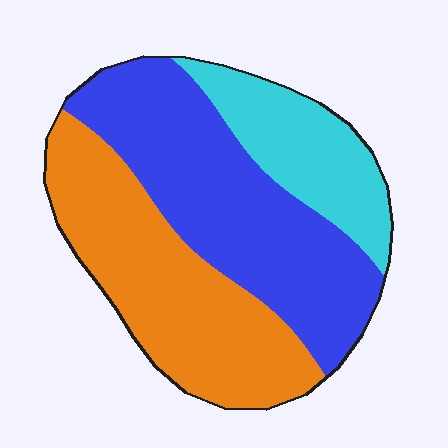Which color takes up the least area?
Cyan, at roughly 20%.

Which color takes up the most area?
Blue, at roughly 40%.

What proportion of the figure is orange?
Orange takes up between a third and a half of the figure.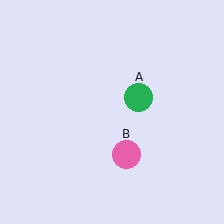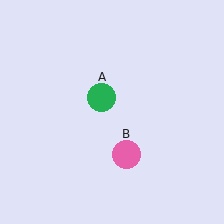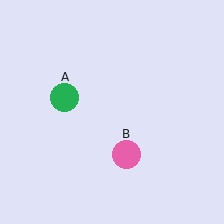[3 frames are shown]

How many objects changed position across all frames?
1 object changed position: green circle (object A).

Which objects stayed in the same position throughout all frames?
Pink circle (object B) remained stationary.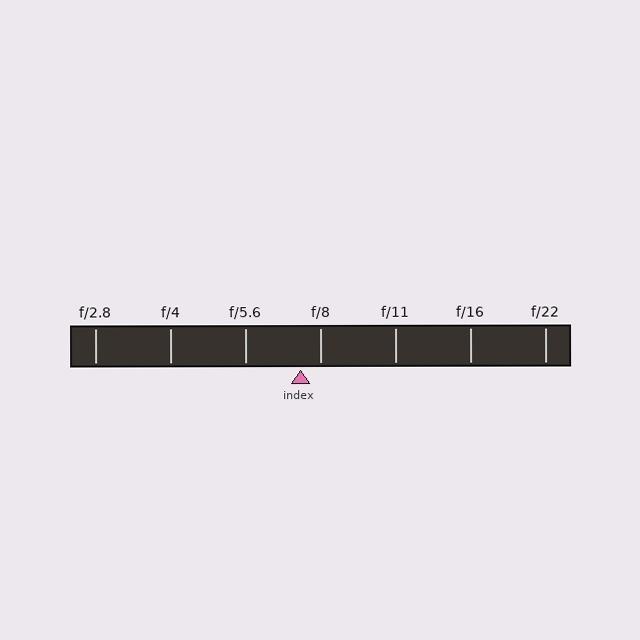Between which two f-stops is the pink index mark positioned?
The index mark is between f/5.6 and f/8.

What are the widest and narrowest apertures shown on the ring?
The widest aperture shown is f/2.8 and the narrowest is f/22.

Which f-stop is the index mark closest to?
The index mark is closest to f/8.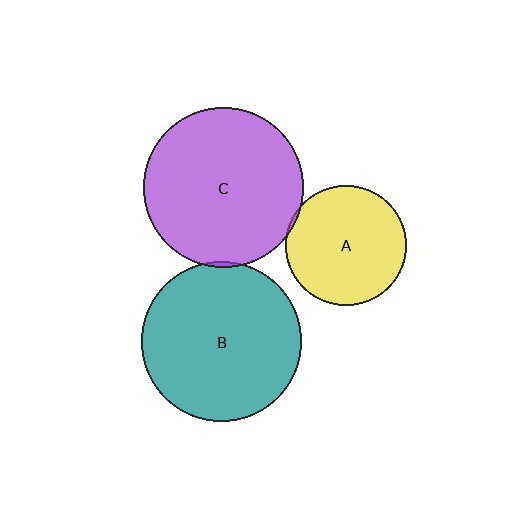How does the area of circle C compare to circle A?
Approximately 1.8 times.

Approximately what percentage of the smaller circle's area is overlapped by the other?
Approximately 5%.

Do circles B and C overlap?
Yes.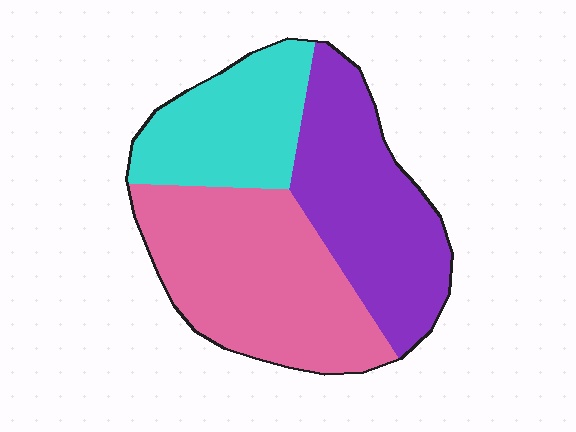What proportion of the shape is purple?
Purple takes up between a third and a half of the shape.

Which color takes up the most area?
Pink, at roughly 40%.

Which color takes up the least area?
Cyan, at roughly 25%.